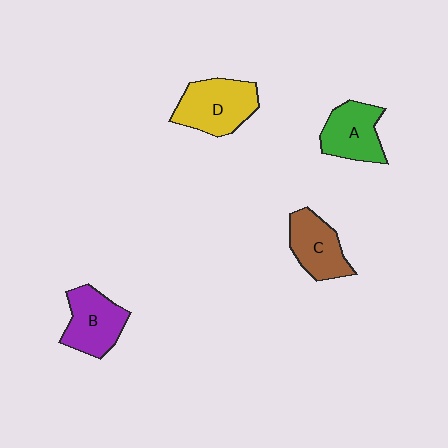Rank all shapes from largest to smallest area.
From largest to smallest: D (yellow), B (purple), A (green), C (brown).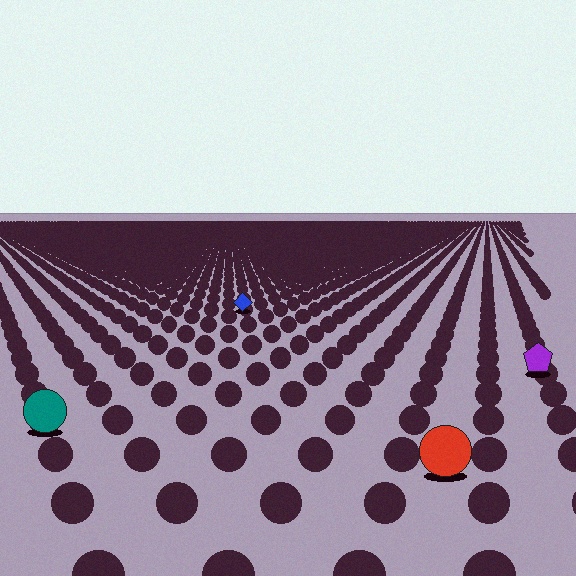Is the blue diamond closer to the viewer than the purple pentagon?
No. The purple pentagon is closer — you can tell from the texture gradient: the ground texture is coarser near it.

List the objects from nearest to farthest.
From nearest to farthest: the red circle, the teal circle, the purple pentagon, the blue diamond.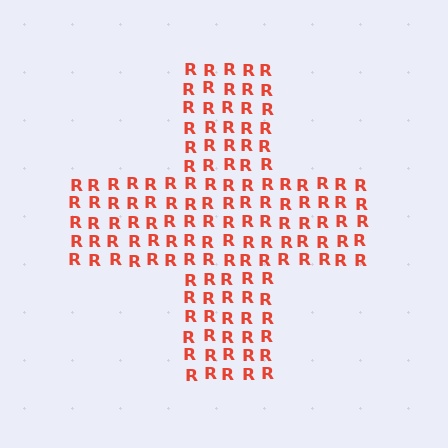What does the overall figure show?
The overall figure shows a cross.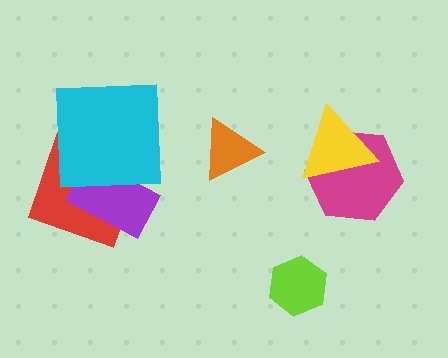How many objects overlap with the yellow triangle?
1 object overlaps with the yellow triangle.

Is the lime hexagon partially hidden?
No, no other shape covers it.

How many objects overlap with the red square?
2 objects overlap with the red square.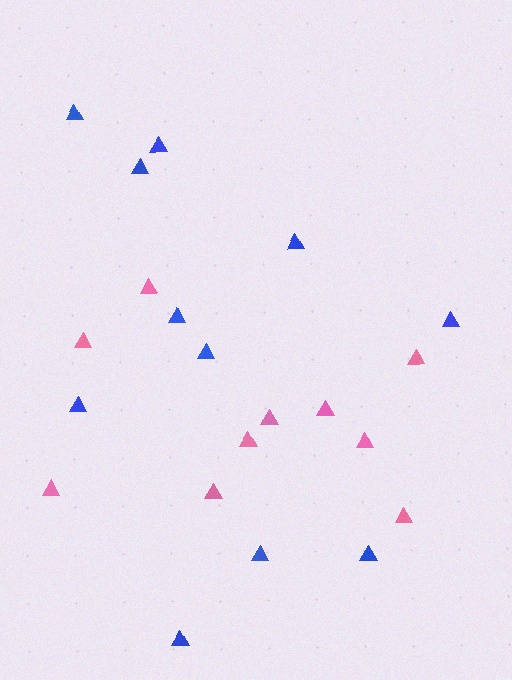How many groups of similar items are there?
There are 2 groups: one group of pink triangles (10) and one group of blue triangles (11).